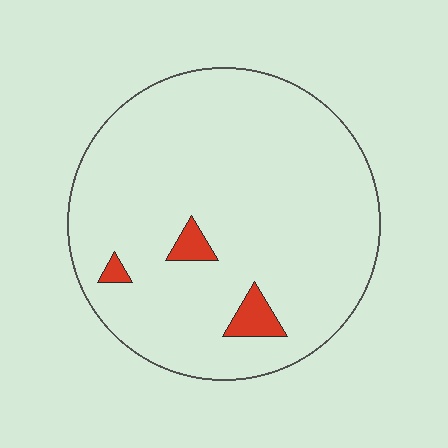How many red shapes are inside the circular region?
3.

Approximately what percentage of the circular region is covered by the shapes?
Approximately 5%.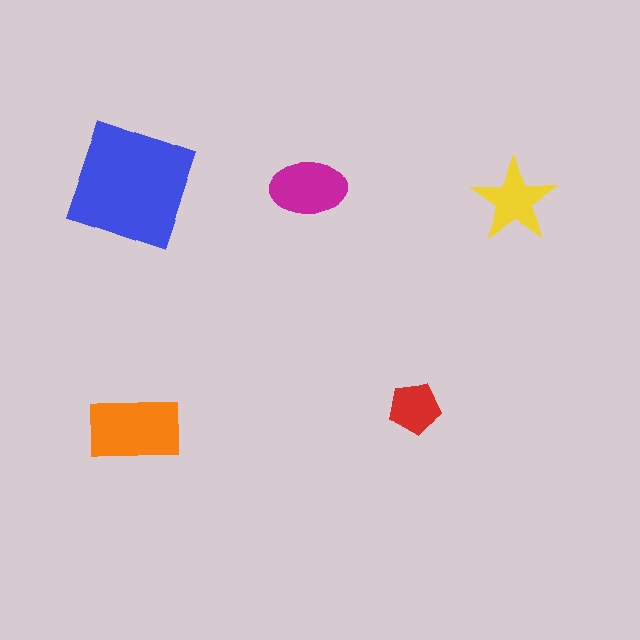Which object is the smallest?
The red pentagon.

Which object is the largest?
The blue square.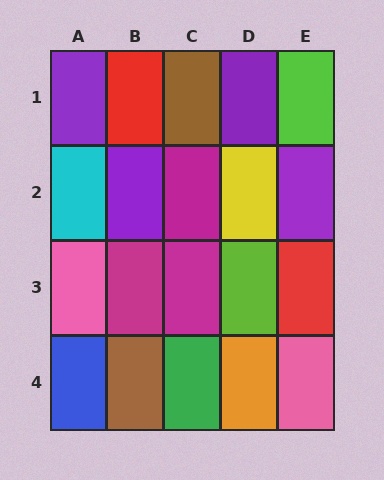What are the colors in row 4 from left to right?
Blue, brown, green, orange, pink.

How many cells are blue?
1 cell is blue.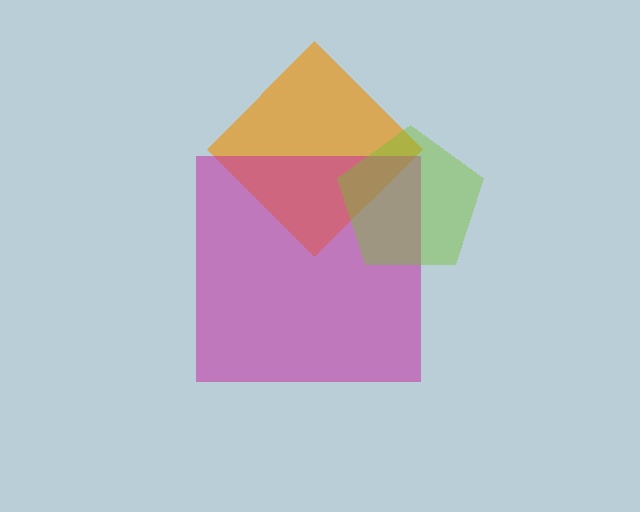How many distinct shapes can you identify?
There are 3 distinct shapes: an orange diamond, a magenta square, a lime pentagon.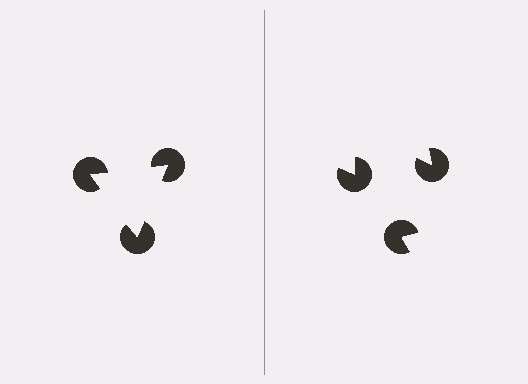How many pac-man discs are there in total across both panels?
6 — 3 on each side.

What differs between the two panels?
The pac-man discs are positioned identically on both sides; only the wedge orientations differ. On the left they align to a triangle; on the right they are misaligned.